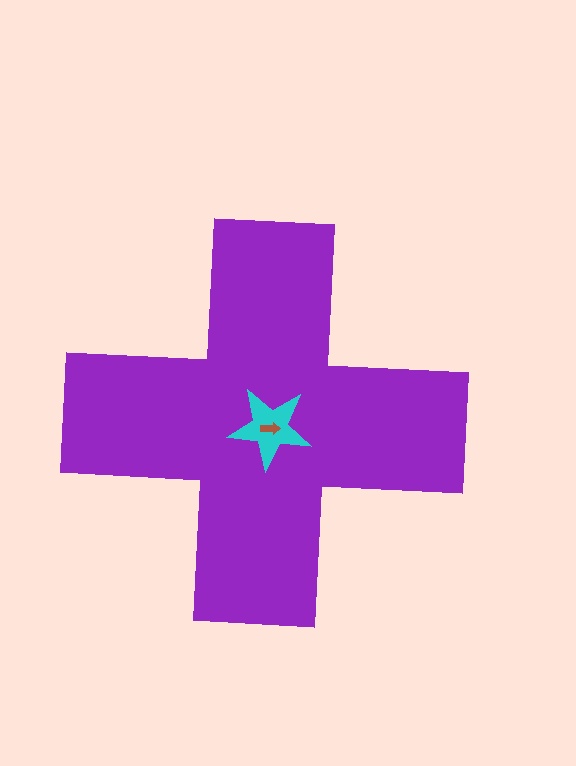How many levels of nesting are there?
3.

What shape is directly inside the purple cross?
The cyan star.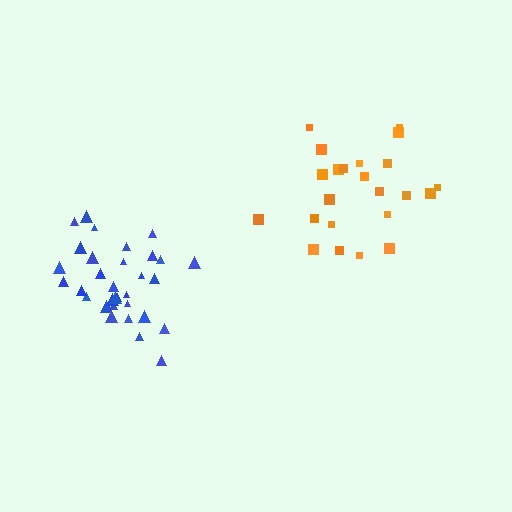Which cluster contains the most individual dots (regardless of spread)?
Blue (32).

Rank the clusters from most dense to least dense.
blue, orange.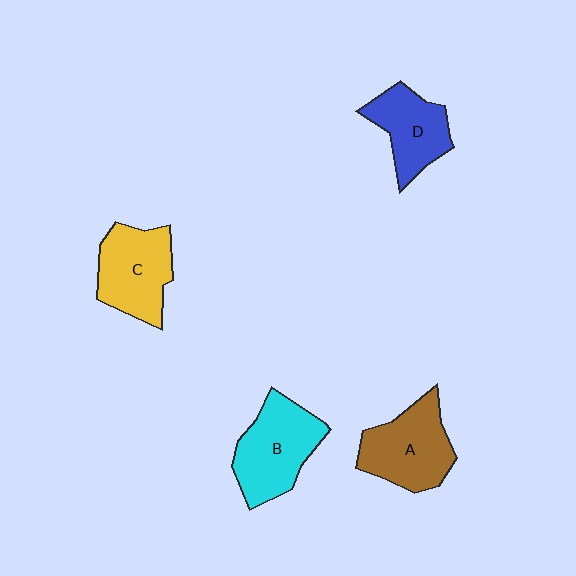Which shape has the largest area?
Shape B (cyan).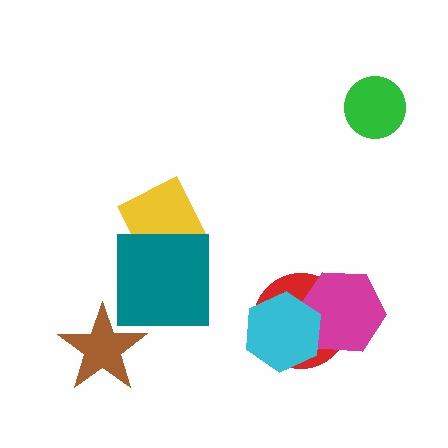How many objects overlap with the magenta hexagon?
2 objects overlap with the magenta hexagon.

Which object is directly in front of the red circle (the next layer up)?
The magenta hexagon is directly in front of the red circle.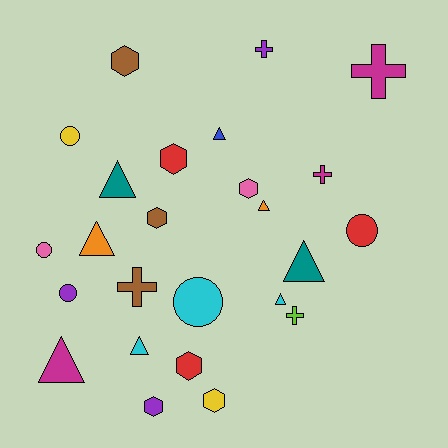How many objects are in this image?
There are 25 objects.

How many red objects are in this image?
There are 3 red objects.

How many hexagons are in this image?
There are 7 hexagons.